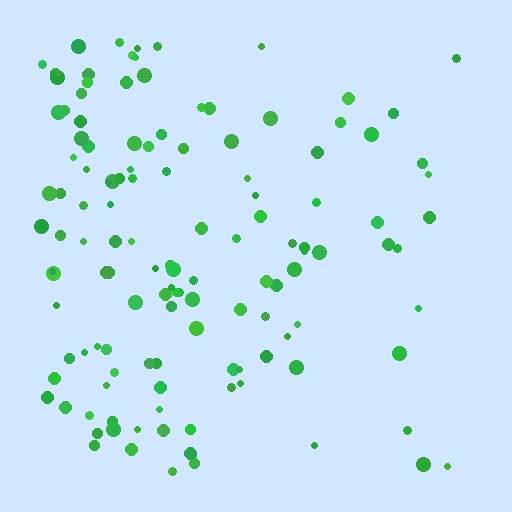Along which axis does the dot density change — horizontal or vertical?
Horizontal.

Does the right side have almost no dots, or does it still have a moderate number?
Still a moderate number, just noticeably fewer than the left.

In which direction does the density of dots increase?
From right to left, with the left side densest.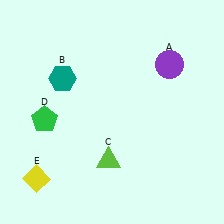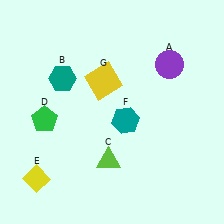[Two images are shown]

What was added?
A teal hexagon (F), a yellow square (G) were added in Image 2.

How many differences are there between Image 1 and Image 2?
There are 2 differences between the two images.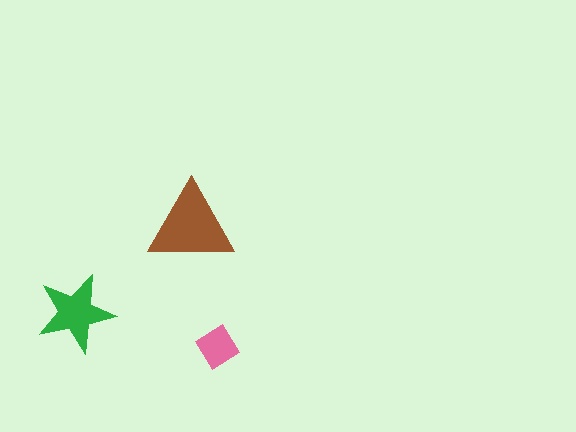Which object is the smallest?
The pink diamond.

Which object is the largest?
The brown triangle.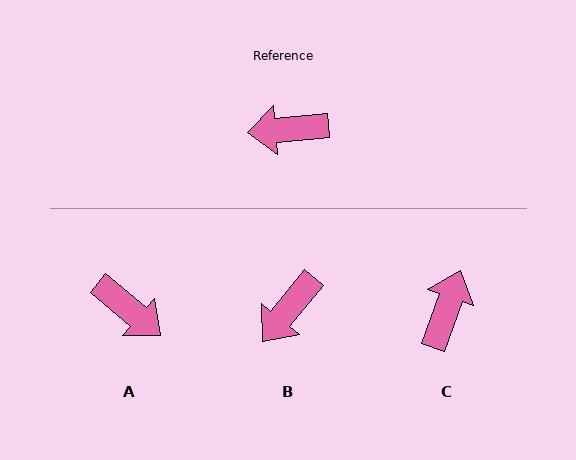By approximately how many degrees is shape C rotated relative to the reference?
Approximately 114 degrees clockwise.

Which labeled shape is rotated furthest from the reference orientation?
A, about 135 degrees away.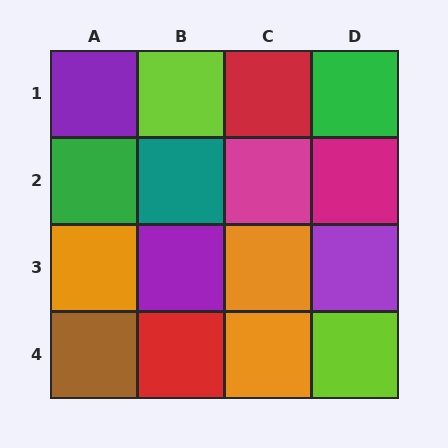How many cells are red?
2 cells are red.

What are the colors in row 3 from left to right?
Orange, purple, orange, purple.